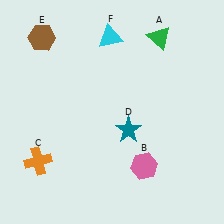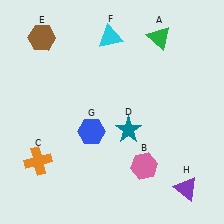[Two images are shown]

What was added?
A blue hexagon (G), a purple triangle (H) were added in Image 2.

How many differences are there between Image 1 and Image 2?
There are 2 differences between the two images.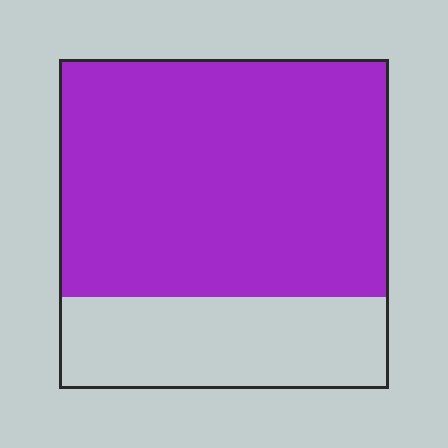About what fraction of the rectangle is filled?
About three quarters (3/4).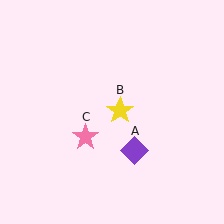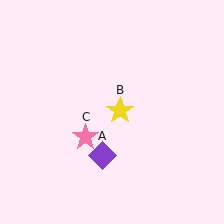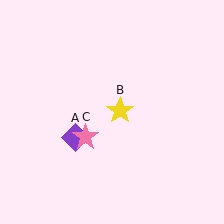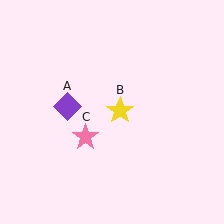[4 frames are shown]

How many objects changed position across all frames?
1 object changed position: purple diamond (object A).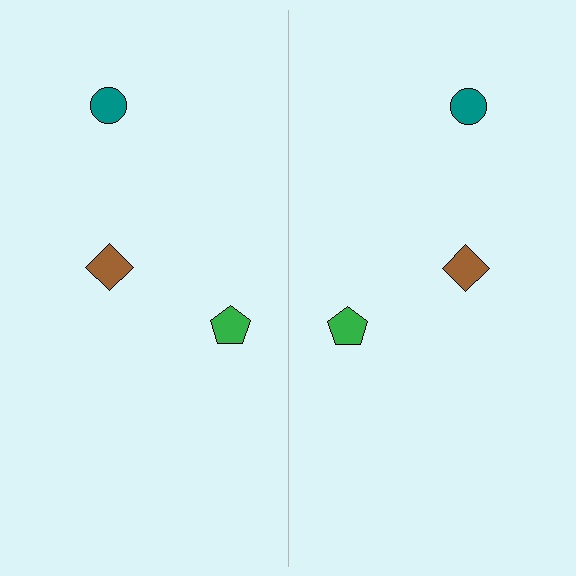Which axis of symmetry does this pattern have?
The pattern has a vertical axis of symmetry running through the center of the image.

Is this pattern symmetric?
Yes, this pattern has bilateral (reflection) symmetry.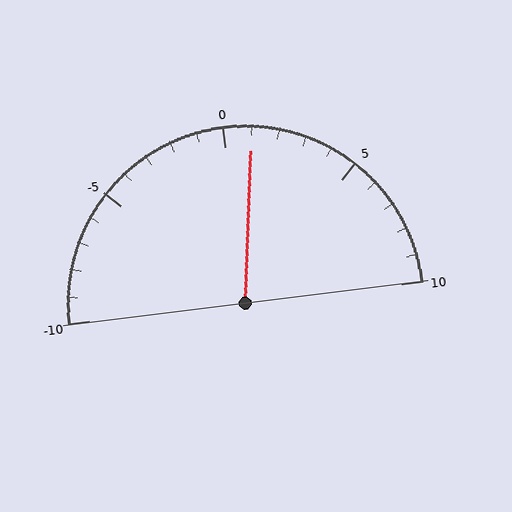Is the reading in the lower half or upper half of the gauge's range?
The reading is in the upper half of the range (-10 to 10).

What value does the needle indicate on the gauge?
The needle indicates approximately 1.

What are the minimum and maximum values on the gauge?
The gauge ranges from -10 to 10.